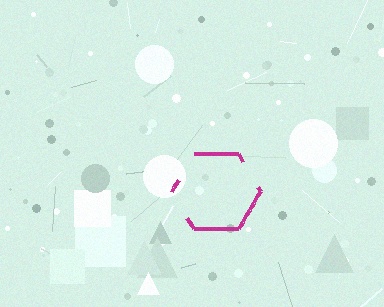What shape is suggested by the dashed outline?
The dashed outline suggests a hexagon.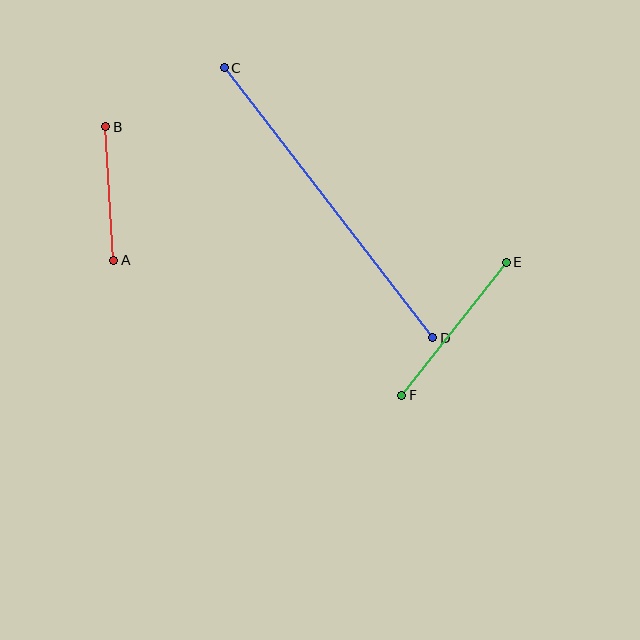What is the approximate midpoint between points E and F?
The midpoint is at approximately (454, 329) pixels.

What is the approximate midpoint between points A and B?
The midpoint is at approximately (110, 193) pixels.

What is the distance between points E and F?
The distance is approximately 169 pixels.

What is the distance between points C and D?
The distance is approximately 341 pixels.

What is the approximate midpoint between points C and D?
The midpoint is at approximately (329, 203) pixels.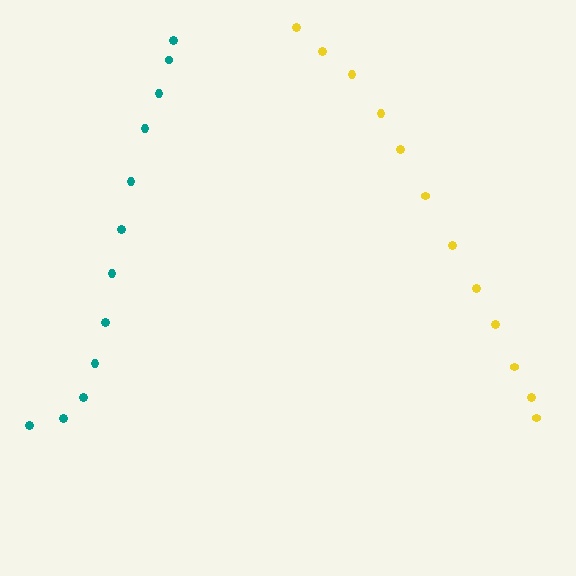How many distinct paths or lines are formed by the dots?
There are 2 distinct paths.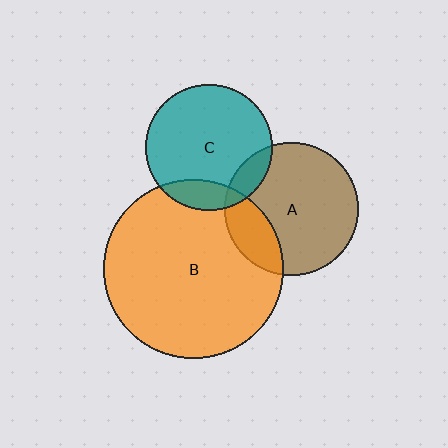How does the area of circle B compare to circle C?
Approximately 2.0 times.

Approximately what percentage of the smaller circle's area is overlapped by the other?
Approximately 15%.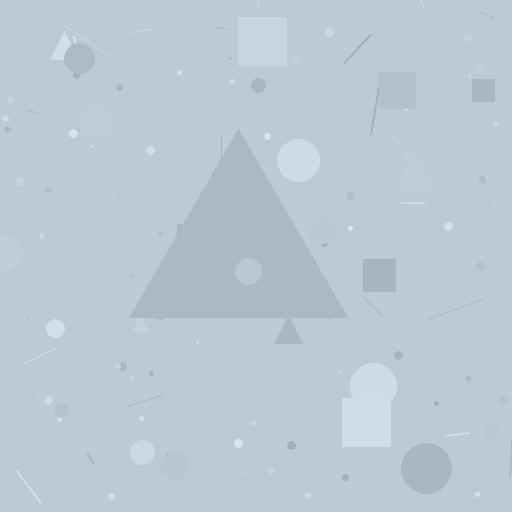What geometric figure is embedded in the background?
A triangle is embedded in the background.